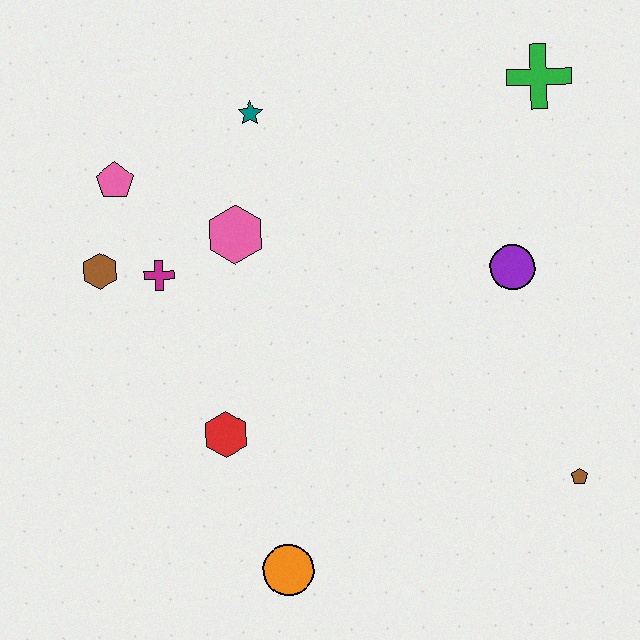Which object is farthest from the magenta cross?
The brown pentagon is farthest from the magenta cross.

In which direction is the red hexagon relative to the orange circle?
The red hexagon is above the orange circle.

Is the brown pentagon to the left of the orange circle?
No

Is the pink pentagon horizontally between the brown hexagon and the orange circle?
Yes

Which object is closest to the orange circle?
The red hexagon is closest to the orange circle.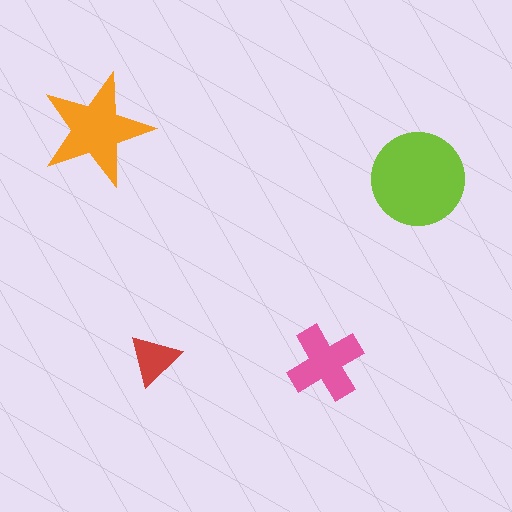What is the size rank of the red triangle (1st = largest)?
4th.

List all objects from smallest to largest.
The red triangle, the pink cross, the orange star, the lime circle.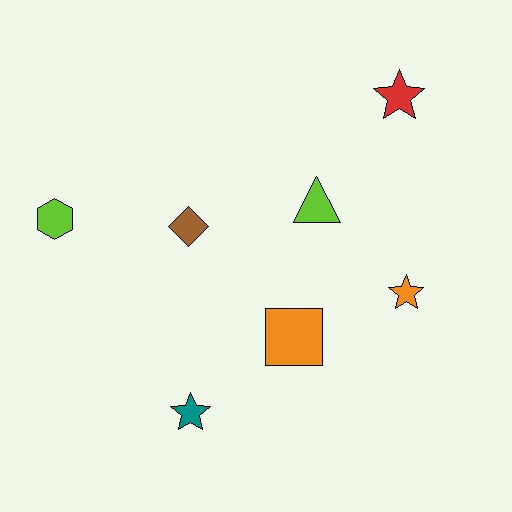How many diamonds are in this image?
There is 1 diamond.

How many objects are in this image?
There are 7 objects.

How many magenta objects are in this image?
There are no magenta objects.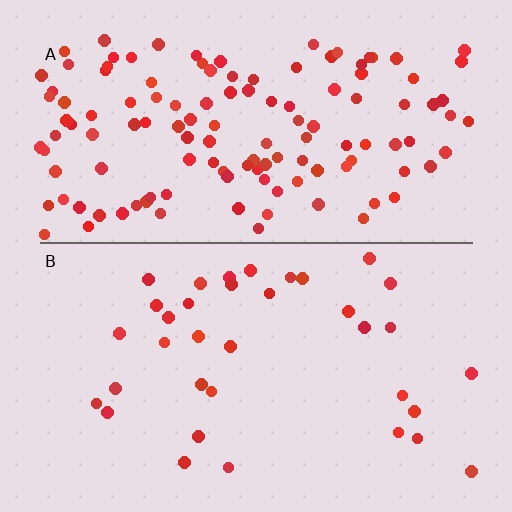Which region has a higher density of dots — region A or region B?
A (the top).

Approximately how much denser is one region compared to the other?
Approximately 3.6× — region A over region B.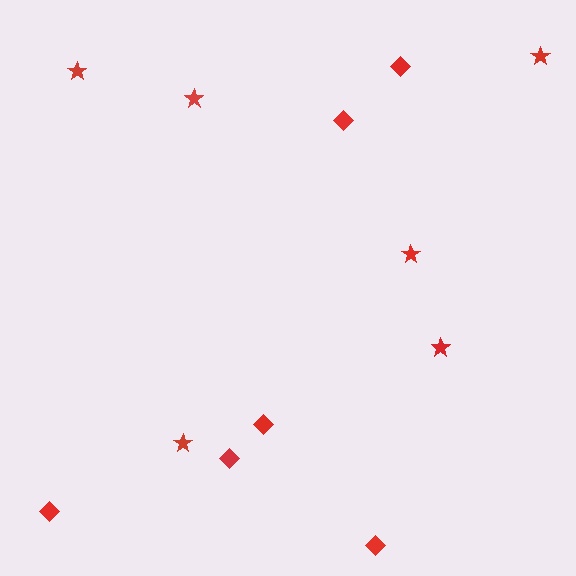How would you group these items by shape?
There are 2 groups: one group of stars (6) and one group of diamonds (6).